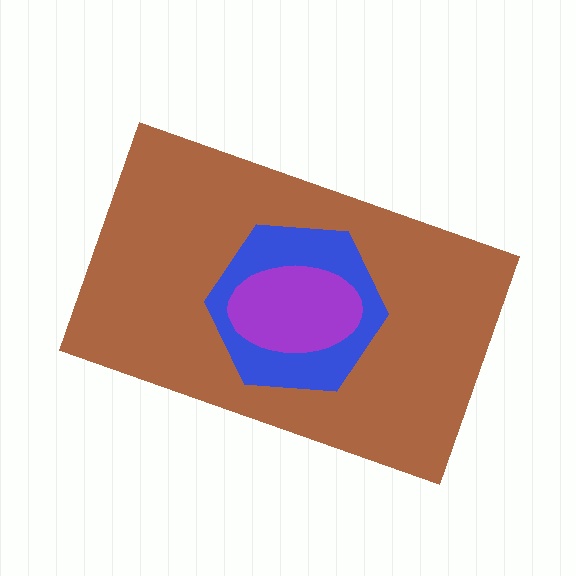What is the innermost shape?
The purple ellipse.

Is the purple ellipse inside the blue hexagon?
Yes.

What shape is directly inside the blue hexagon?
The purple ellipse.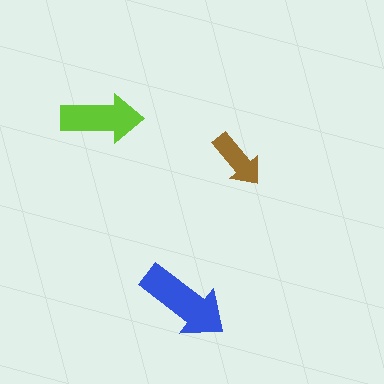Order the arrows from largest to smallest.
the blue one, the lime one, the brown one.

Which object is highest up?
The lime arrow is topmost.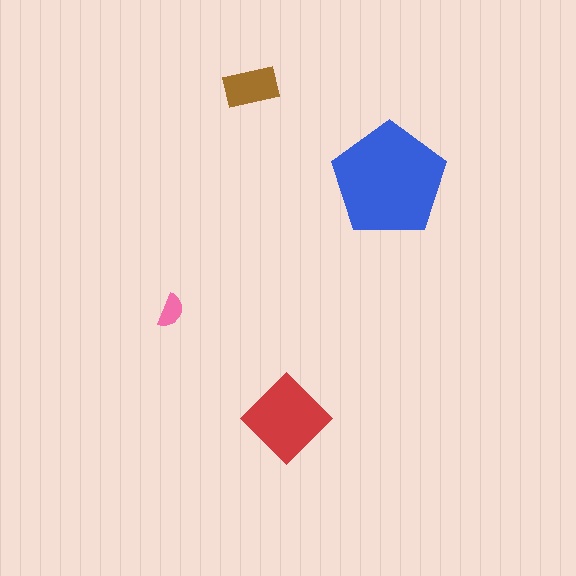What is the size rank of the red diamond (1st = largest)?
2nd.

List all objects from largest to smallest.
The blue pentagon, the red diamond, the brown rectangle, the pink semicircle.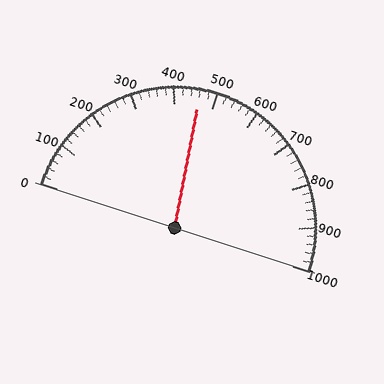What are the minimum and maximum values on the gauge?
The gauge ranges from 0 to 1000.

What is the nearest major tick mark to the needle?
The nearest major tick mark is 500.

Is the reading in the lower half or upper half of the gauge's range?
The reading is in the lower half of the range (0 to 1000).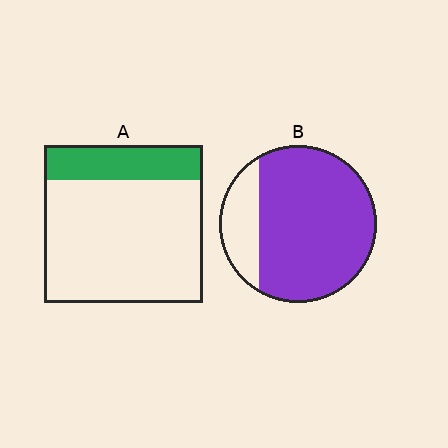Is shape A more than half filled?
No.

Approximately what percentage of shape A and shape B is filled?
A is approximately 20% and B is approximately 80%.